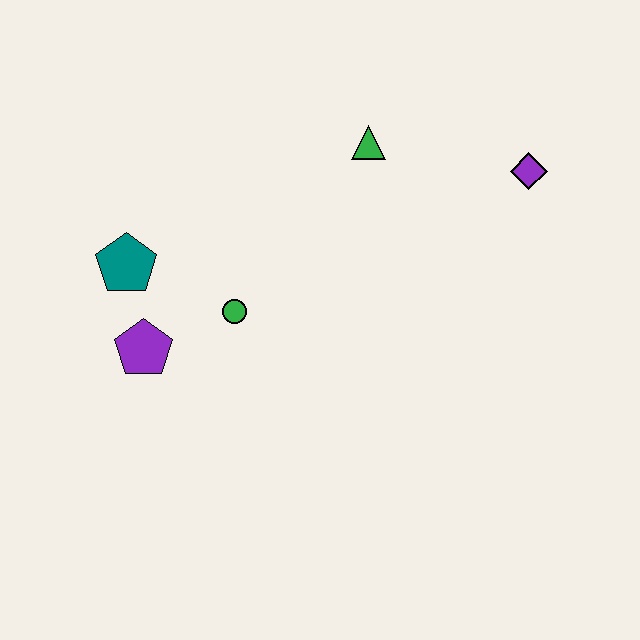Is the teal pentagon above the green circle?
Yes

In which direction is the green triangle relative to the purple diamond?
The green triangle is to the left of the purple diamond.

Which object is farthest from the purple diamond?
The purple pentagon is farthest from the purple diamond.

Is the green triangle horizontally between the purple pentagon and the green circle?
No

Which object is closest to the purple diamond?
The green triangle is closest to the purple diamond.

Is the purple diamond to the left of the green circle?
No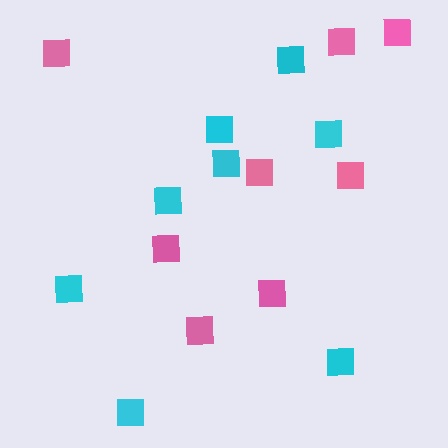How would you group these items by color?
There are 2 groups: one group of cyan squares (8) and one group of pink squares (8).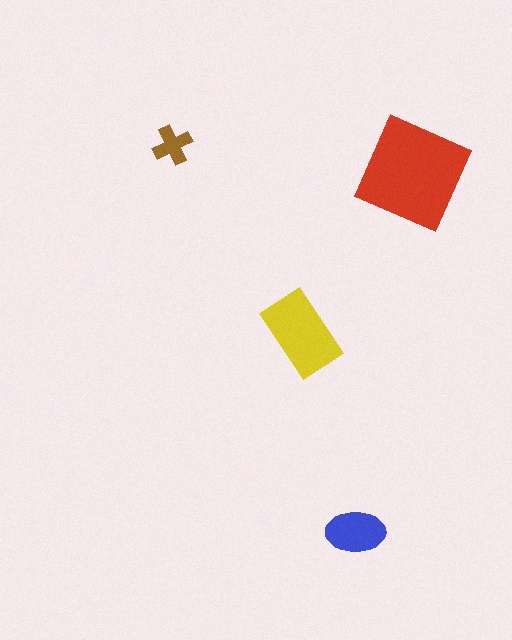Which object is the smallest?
The brown cross.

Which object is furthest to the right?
The red square is rightmost.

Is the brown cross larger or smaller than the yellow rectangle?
Smaller.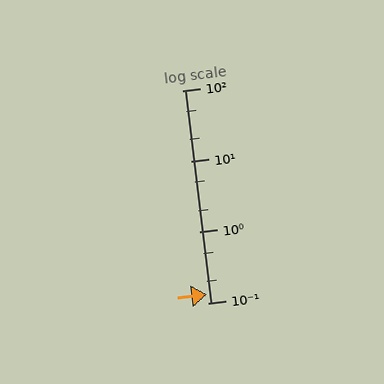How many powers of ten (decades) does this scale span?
The scale spans 3 decades, from 0.1 to 100.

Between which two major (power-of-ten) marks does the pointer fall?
The pointer is between 0.1 and 1.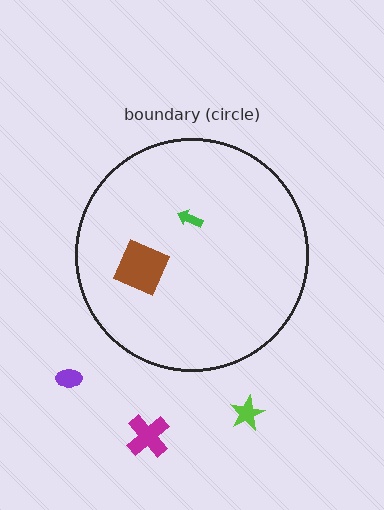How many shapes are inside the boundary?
2 inside, 3 outside.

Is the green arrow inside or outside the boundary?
Inside.